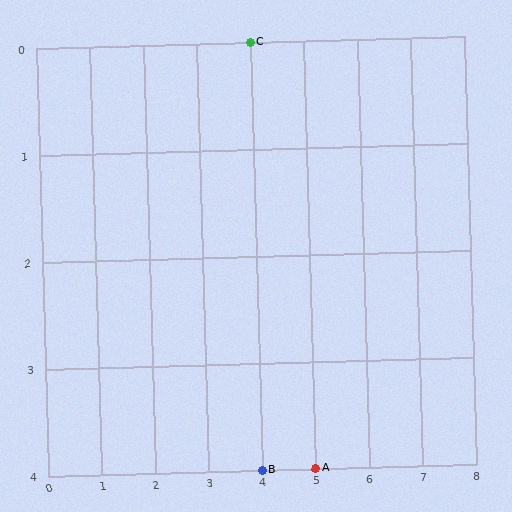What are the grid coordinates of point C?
Point C is at grid coordinates (4, 0).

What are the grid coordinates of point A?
Point A is at grid coordinates (5, 4).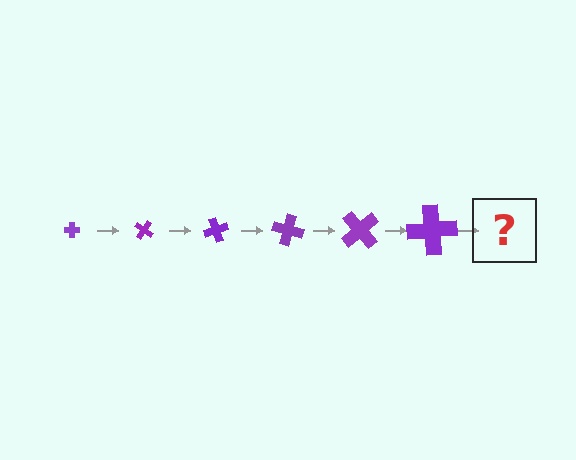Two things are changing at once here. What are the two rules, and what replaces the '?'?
The two rules are that the cross grows larger each step and it rotates 35 degrees each step. The '?' should be a cross, larger than the previous one and rotated 210 degrees from the start.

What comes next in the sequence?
The next element should be a cross, larger than the previous one and rotated 210 degrees from the start.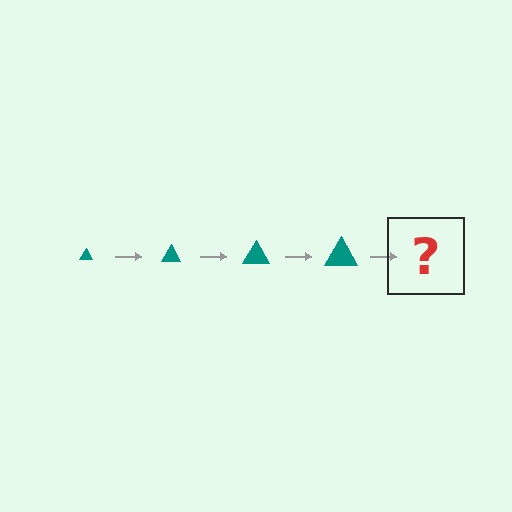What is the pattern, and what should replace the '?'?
The pattern is that the triangle gets progressively larger each step. The '?' should be a teal triangle, larger than the previous one.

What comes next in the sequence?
The next element should be a teal triangle, larger than the previous one.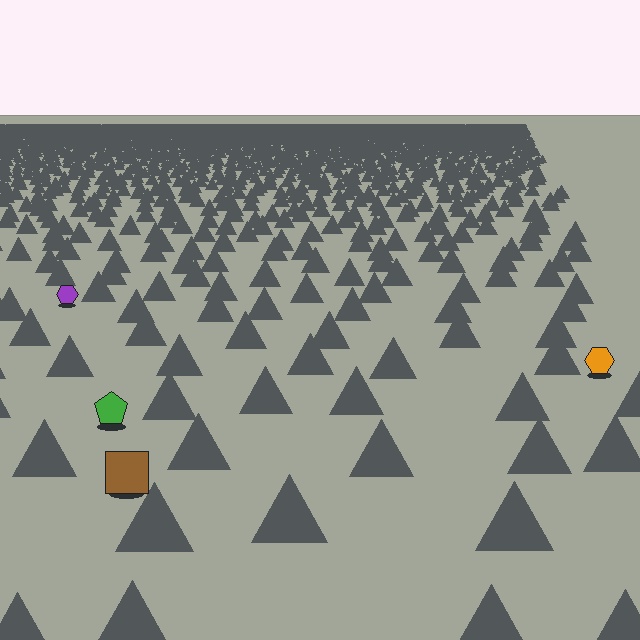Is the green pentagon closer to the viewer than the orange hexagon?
Yes. The green pentagon is closer — you can tell from the texture gradient: the ground texture is coarser near it.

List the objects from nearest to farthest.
From nearest to farthest: the brown square, the green pentagon, the orange hexagon, the purple hexagon.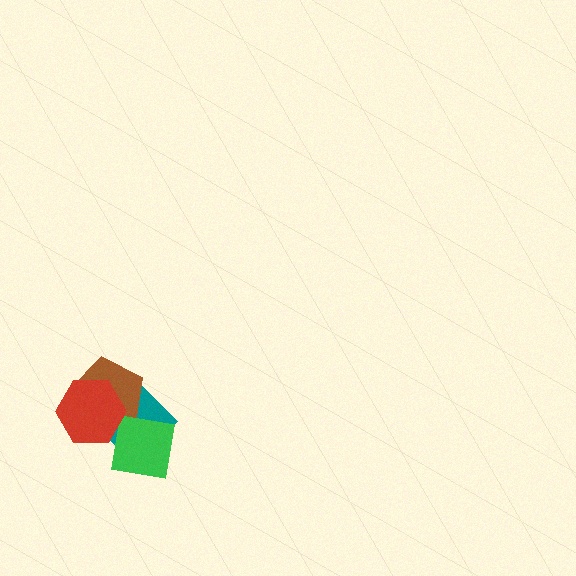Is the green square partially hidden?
Yes, it is partially covered by another shape.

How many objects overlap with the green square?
3 objects overlap with the green square.